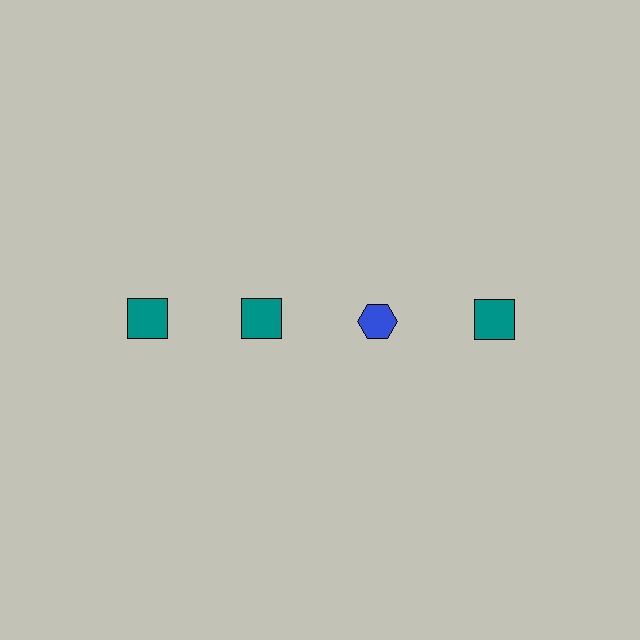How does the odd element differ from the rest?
It differs in both color (blue instead of teal) and shape (hexagon instead of square).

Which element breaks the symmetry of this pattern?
The blue hexagon in the top row, center column breaks the symmetry. All other shapes are teal squares.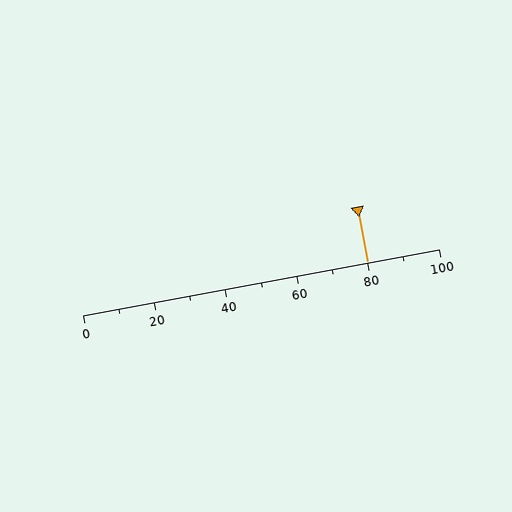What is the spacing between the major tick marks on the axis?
The major ticks are spaced 20 apart.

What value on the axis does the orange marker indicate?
The marker indicates approximately 80.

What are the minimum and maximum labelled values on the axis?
The axis runs from 0 to 100.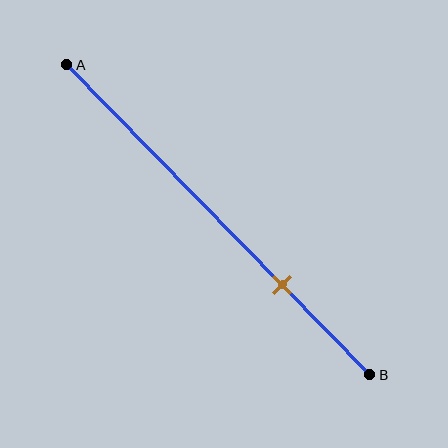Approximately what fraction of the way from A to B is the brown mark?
The brown mark is approximately 70% of the way from A to B.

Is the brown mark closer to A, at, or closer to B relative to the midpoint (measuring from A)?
The brown mark is closer to point B than the midpoint of segment AB.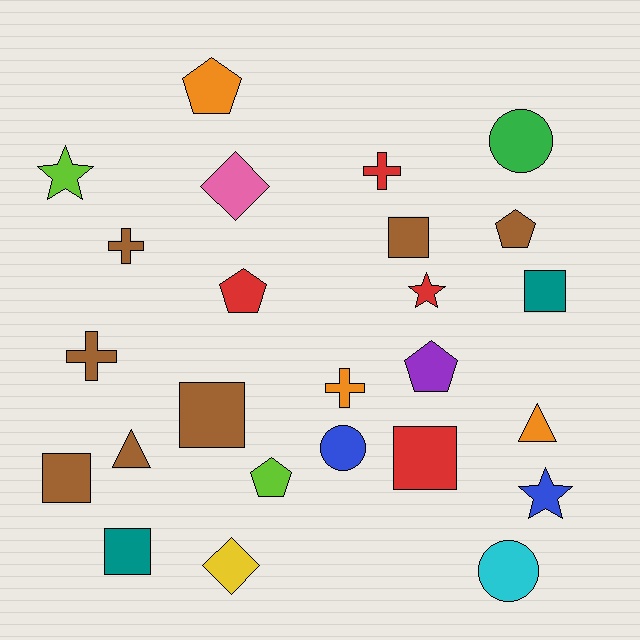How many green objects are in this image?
There is 1 green object.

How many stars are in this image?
There are 3 stars.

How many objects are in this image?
There are 25 objects.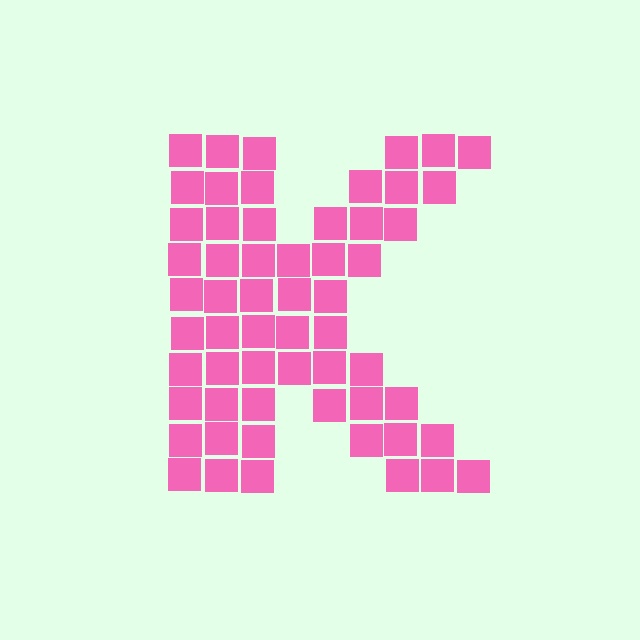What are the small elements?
The small elements are squares.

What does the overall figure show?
The overall figure shows the letter K.